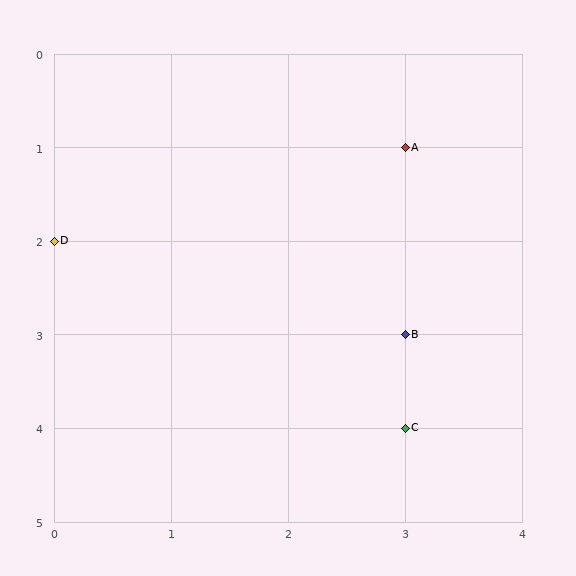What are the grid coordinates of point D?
Point D is at grid coordinates (0, 2).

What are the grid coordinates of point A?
Point A is at grid coordinates (3, 1).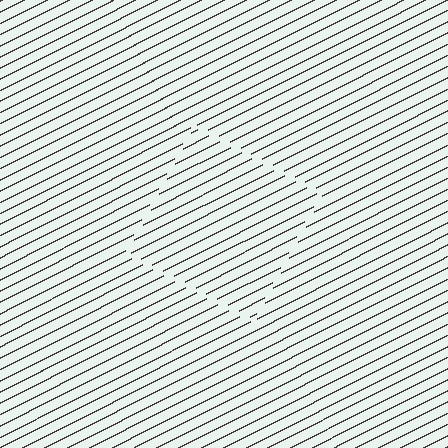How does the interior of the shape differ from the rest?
The interior of the shape contains the same grating, shifted by half a period — the contour is defined by the phase discontinuity where line-ends from the inner and outer gratings abut.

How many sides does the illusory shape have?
4 sides — the line-ends trace a square.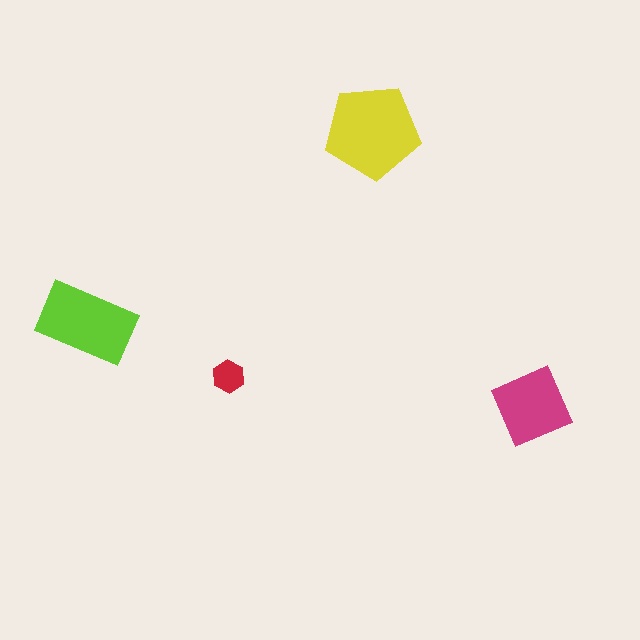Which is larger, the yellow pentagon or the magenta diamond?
The yellow pentagon.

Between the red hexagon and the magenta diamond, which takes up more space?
The magenta diamond.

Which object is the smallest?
The red hexagon.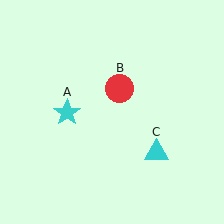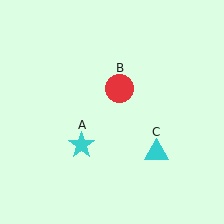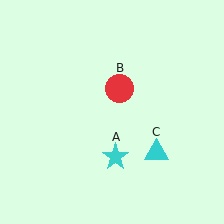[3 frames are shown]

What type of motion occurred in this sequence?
The cyan star (object A) rotated counterclockwise around the center of the scene.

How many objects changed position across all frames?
1 object changed position: cyan star (object A).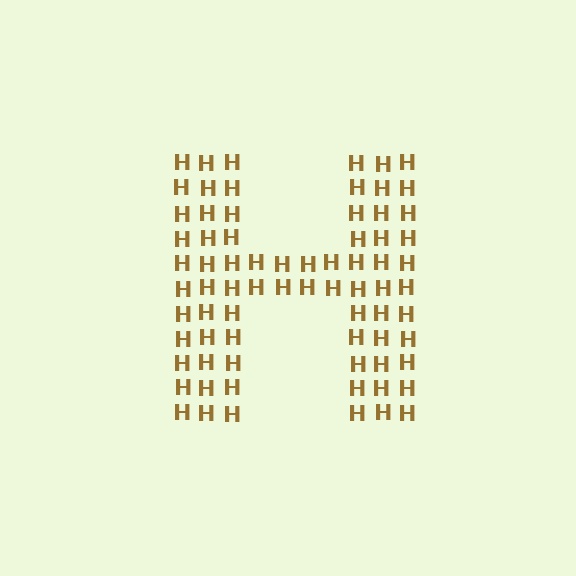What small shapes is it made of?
It is made of small letter H's.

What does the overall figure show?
The overall figure shows the letter H.